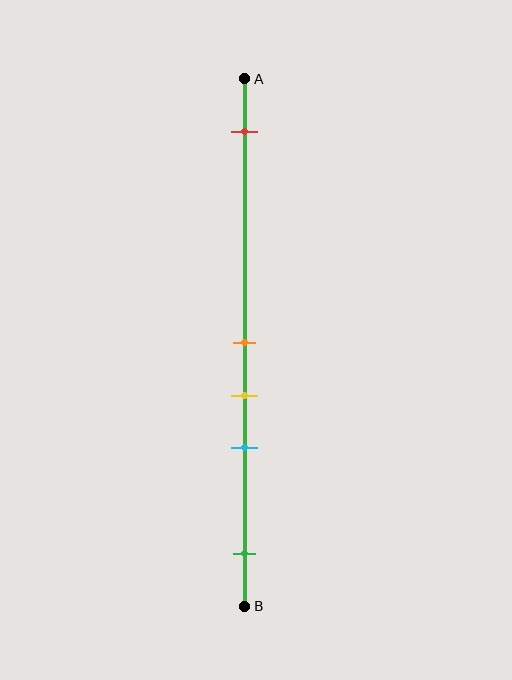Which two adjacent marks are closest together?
The orange and yellow marks are the closest adjacent pair.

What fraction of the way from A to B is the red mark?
The red mark is approximately 10% (0.1) of the way from A to B.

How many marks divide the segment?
There are 5 marks dividing the segment.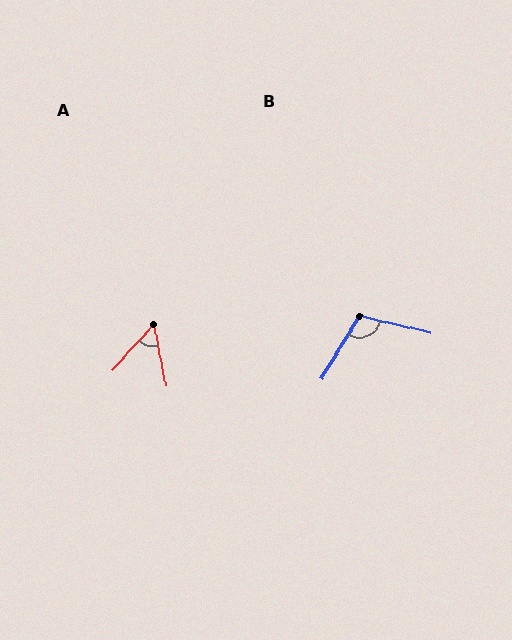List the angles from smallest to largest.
A (53°), B (108°).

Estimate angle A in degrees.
Approximately 53 degrees.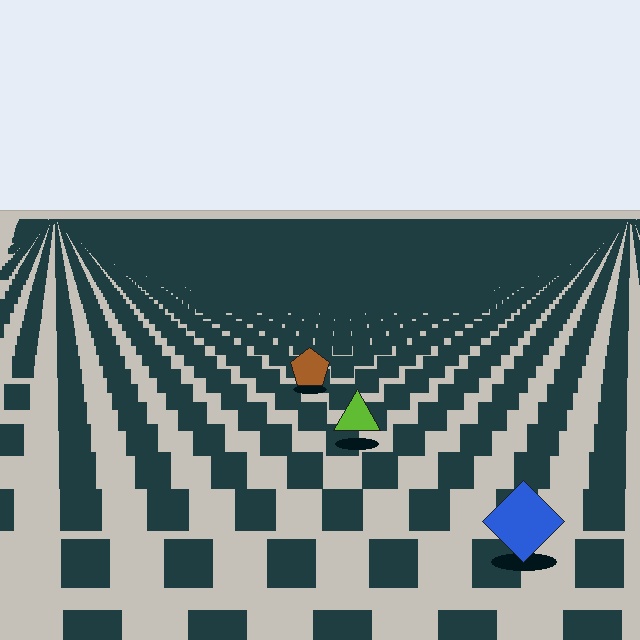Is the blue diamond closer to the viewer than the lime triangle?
Yes. The blue diamond is closer — you can tell from the texture gradient: the ground texture is coarser near it.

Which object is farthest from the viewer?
The brown pentagon is farthest from the viewer. It appears smaller and the ground texture around it is denser.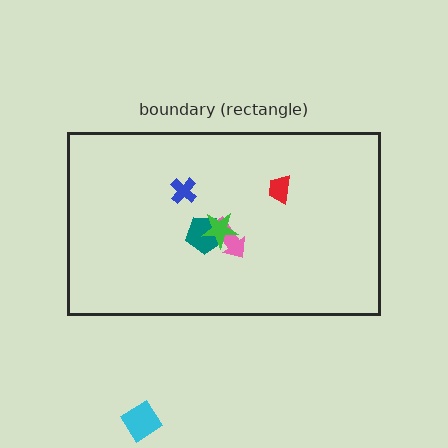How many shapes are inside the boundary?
5 inside, 1 outside.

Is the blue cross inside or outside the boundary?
Inside.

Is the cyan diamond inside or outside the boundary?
Outside.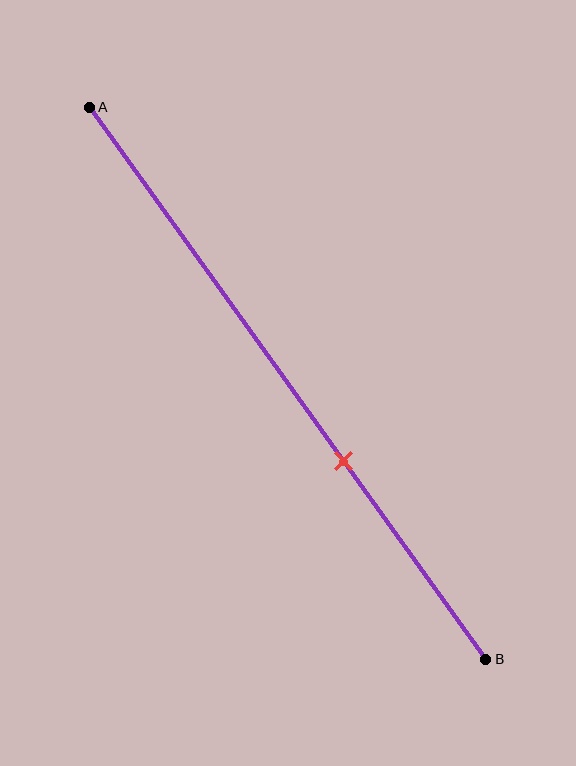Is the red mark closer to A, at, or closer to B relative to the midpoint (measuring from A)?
The red mark is closer to point B than the midpoint of segment AB.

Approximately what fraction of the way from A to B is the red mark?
The red mark is approximately 65% of the way from A to B.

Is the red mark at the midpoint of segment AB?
No, the mark is at about 65% from A, not at the 50% midpoint.